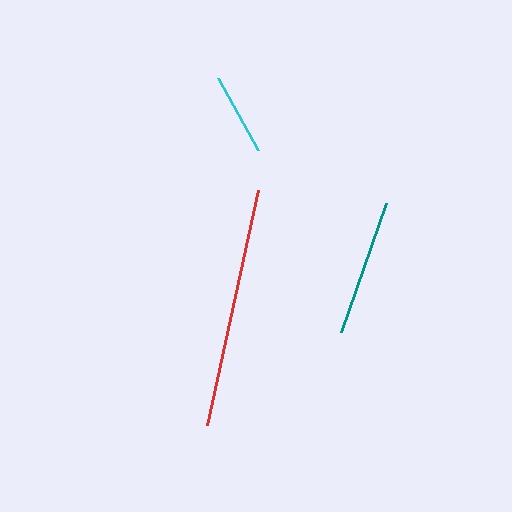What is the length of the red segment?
The red segment is approximately 241 pixels long.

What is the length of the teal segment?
The teal segment is approximately 137 pixels long.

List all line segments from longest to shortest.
From longest to shortest: red, teal, cyan.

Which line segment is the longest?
The red line is the longest at approximately 241 pixels.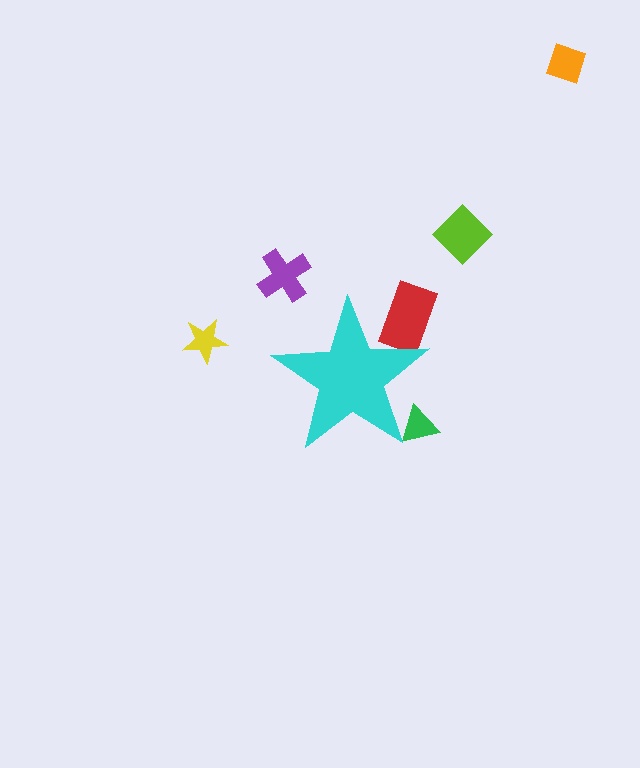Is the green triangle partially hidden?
Yes, the green triangle is partially hidden behind the cyan star.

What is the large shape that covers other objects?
A cyan star.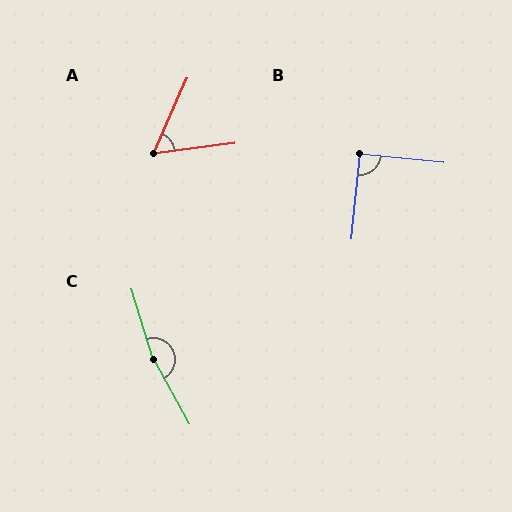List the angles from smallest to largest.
A (59°), B (90°), C (168°).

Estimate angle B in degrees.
Approximately 90 degrees.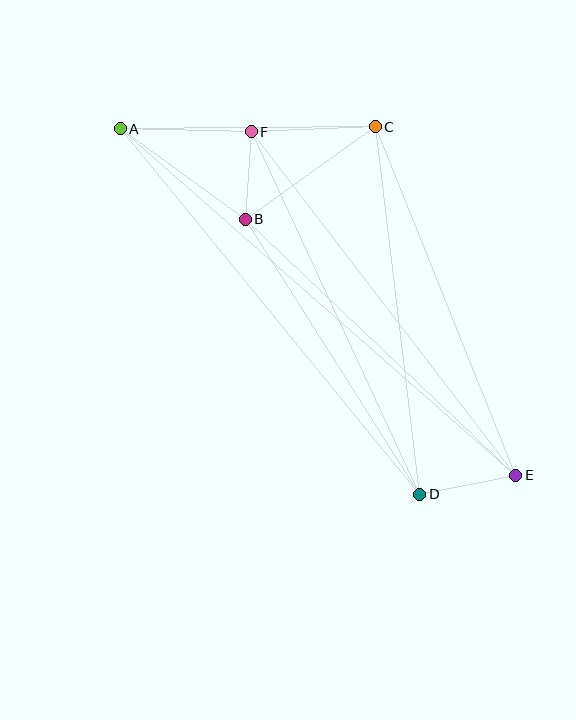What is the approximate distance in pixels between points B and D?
The distance between B and D is approximately 326 pixels.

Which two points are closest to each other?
Points B and F are closest to each other.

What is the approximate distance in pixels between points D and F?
The distance between D and F is approximately 400 pixels.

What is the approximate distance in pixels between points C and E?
The distance between C and E is approximately 376 pixels.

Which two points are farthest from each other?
Points A and E are farthest from each other.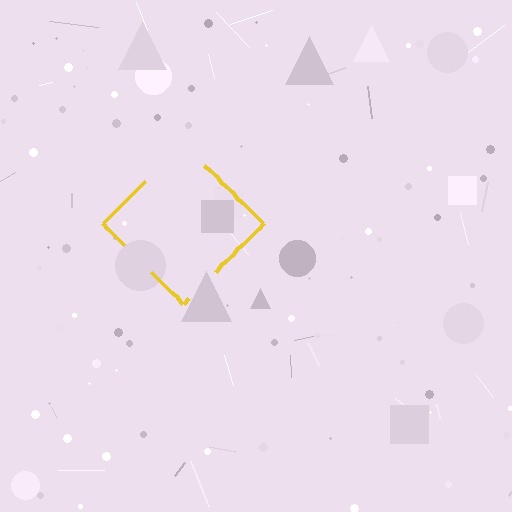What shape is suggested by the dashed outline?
The dashed outline suggests a diamond.